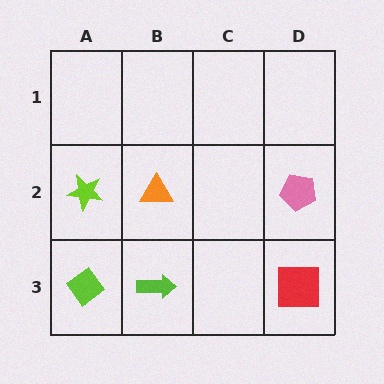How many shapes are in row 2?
3 shapes.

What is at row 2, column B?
An orange triangle.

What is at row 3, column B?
A lime arrow.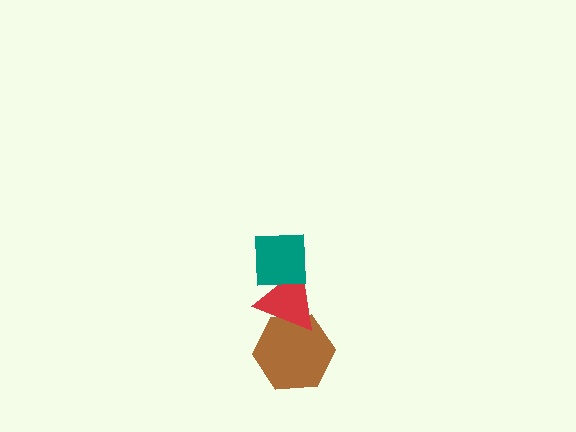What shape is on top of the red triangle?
The teal square is on top of the red triangle.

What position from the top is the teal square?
The teal square is 1st from the top.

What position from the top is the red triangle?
The red triangle is 2nd from the top.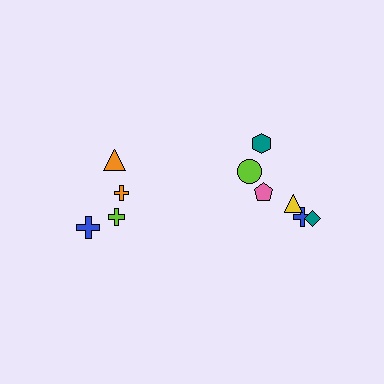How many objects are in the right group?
There are 6 objects.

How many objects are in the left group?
There are 4 objects.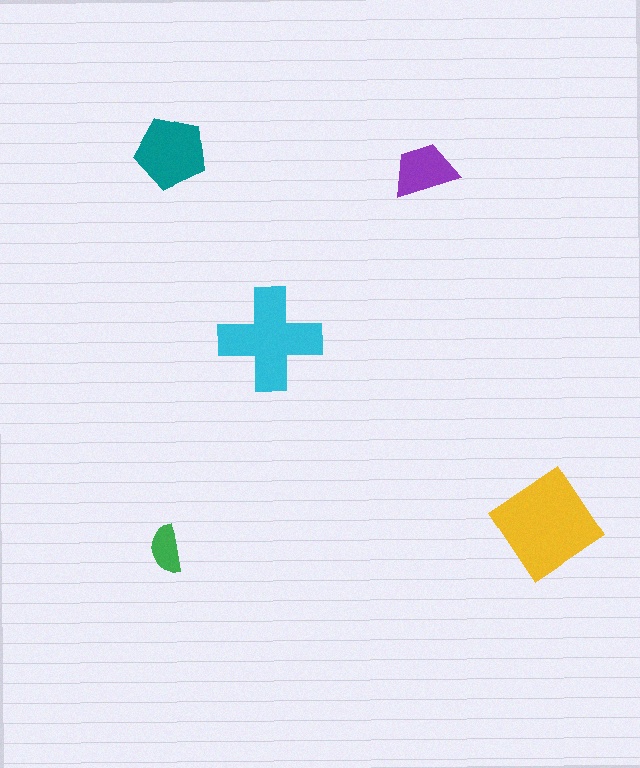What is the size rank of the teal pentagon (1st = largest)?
3rd.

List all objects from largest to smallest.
The yellow diamond, the cyan cross, the teal pentagon, the purple trapezoid, the green semicircle.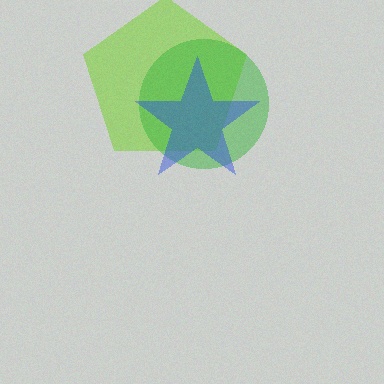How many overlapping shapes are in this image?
There are 3 overlapping shapes in the image.